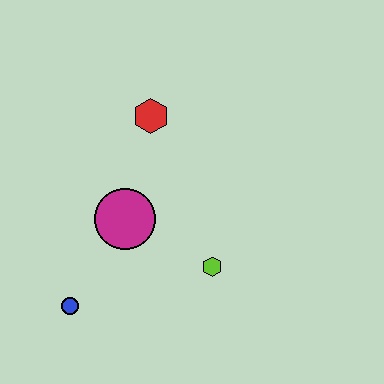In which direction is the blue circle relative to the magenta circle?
The blue circle is below the magenta circle.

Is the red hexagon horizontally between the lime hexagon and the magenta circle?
Yes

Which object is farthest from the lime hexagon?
The red hexagon is farthest from the lime hexagon.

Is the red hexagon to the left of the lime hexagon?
Yes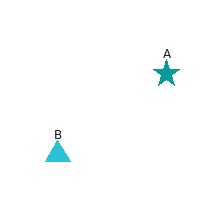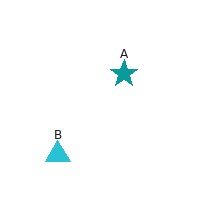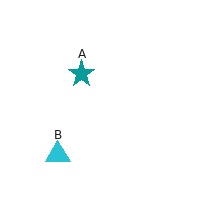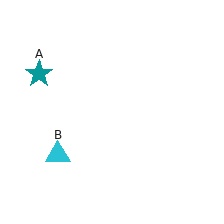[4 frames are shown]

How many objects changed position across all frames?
1 object changed position: teal star (object A).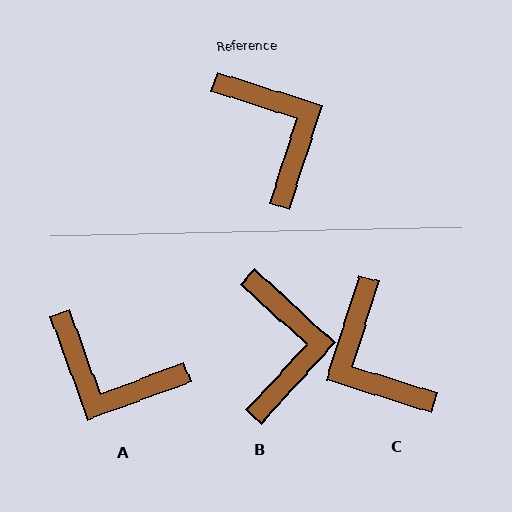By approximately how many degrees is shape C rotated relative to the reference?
Approximately 180 degrees clockwise.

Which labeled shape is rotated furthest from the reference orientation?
C, about 180 degrees away.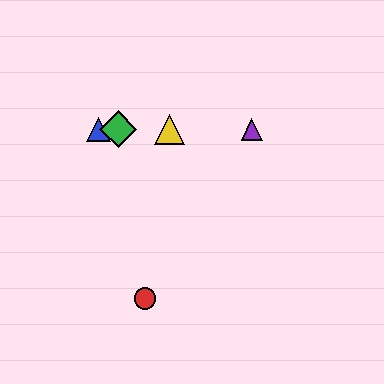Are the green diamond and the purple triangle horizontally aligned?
Yes, both are at y≈129.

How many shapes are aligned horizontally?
4 shapes (the blue triangle, the green diamond, the yellow triangle, the purple triangle) are aligned horizontally.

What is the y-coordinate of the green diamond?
The green diamond is at y≈129.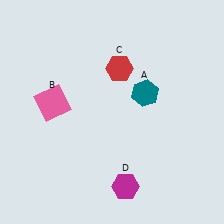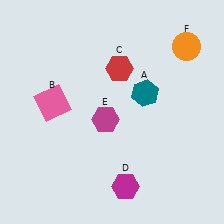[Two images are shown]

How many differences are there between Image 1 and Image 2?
There are 2 differences between the two images.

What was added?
A magenta hexagon (E), an orange circle (F) were added in Image 2.